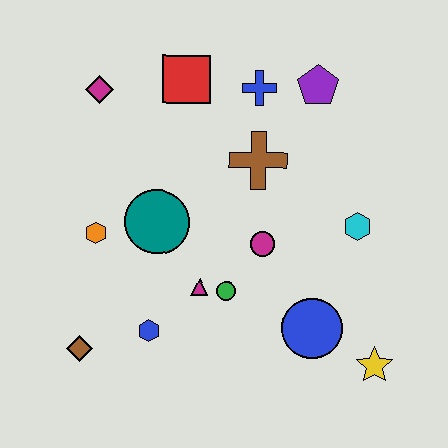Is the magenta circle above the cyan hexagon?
No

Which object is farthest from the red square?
The yellow star is farthest from the red square.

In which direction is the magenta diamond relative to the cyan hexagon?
The magenta diamond is to the left of the cyan hexagon.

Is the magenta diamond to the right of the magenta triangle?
No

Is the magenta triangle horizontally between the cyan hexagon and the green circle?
No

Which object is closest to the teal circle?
The orange hexagon is closest to the teal circle.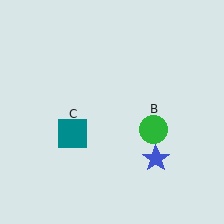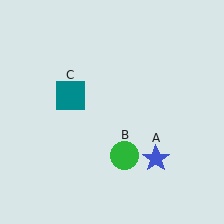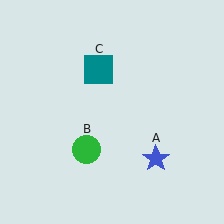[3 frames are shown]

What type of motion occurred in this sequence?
The green circle (object B), teal square (object C) rotated clockwise around the center of the scene.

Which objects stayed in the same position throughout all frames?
Blue star (object A) remained stationary.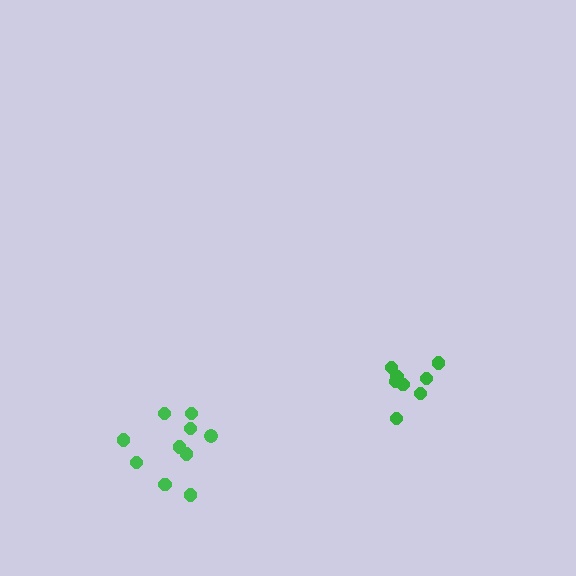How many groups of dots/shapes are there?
There are 2 groups.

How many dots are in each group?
Group 1: 10 dots, Group 2: 8 dots (18 total).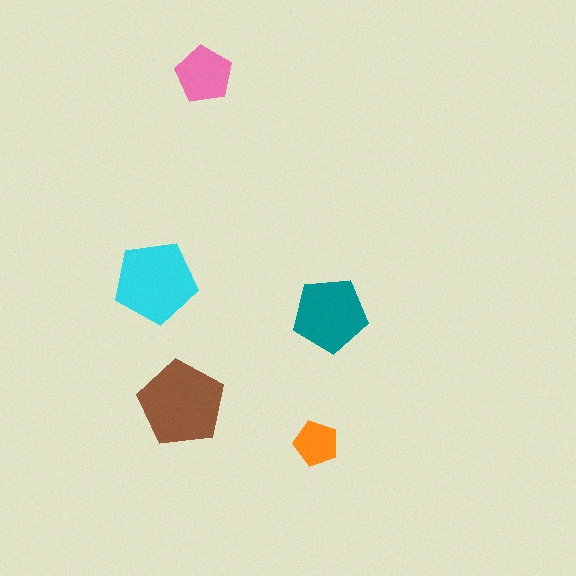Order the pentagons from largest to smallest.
the brown one, the cyan one, the teal one, the pink one, the orange one.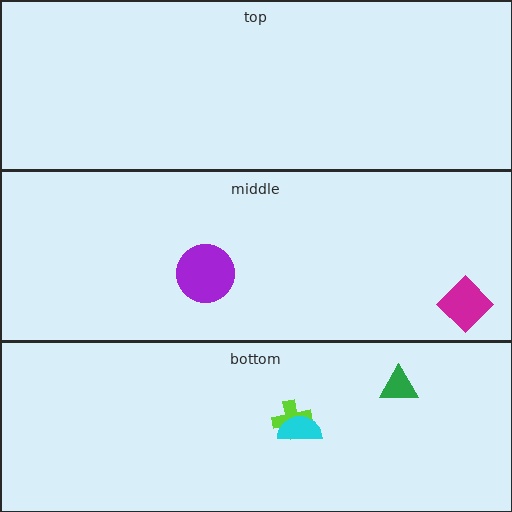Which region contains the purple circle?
The middle region.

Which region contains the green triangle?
The bottom region.